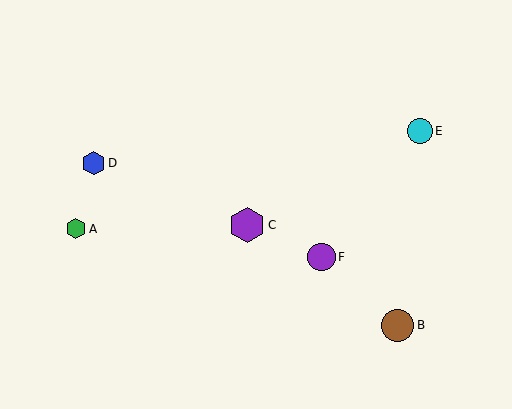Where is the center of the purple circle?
The center of the purple circle is at (321, 257).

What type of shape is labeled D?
Shape D is a blue hexagon.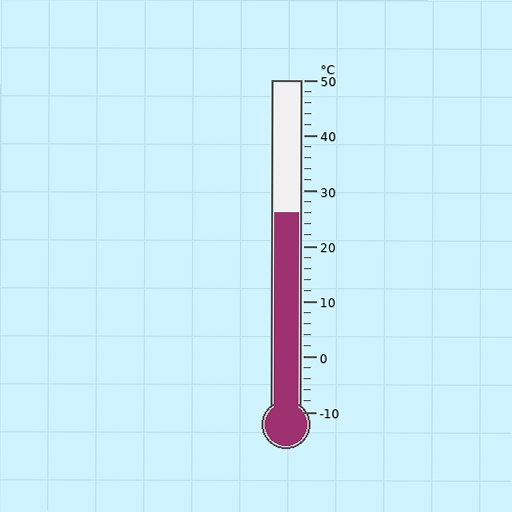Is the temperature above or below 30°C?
The temperature is below 30°C.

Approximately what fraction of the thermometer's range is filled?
The thermometer is filled to approximately 60% of its range.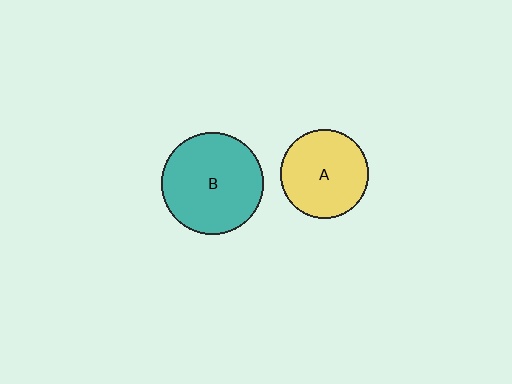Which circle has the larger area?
Circle B (teal).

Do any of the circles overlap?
No, none of the circles overlap.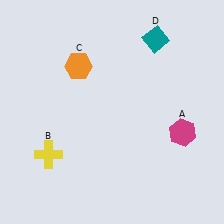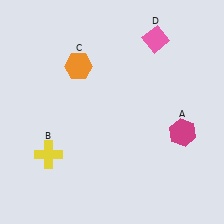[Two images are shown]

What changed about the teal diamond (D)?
In Image 1, D is teal. In Image 2, it changed to pink.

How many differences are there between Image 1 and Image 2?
There is 1 difference between the two images.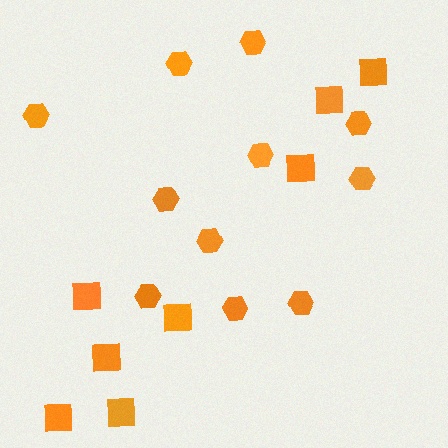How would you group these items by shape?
There are 2 groups: one group of squares (8) and one group of hexagons (11).